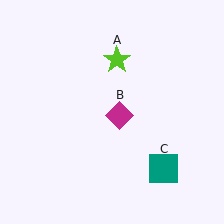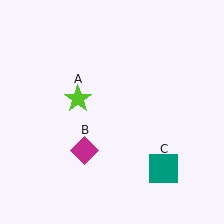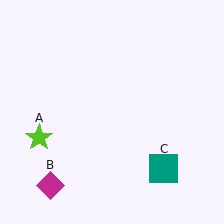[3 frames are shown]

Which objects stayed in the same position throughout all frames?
Teal square (object C) remained stationary.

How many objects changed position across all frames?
2 objects changed position: lime star (object A), magenta diamond (object B).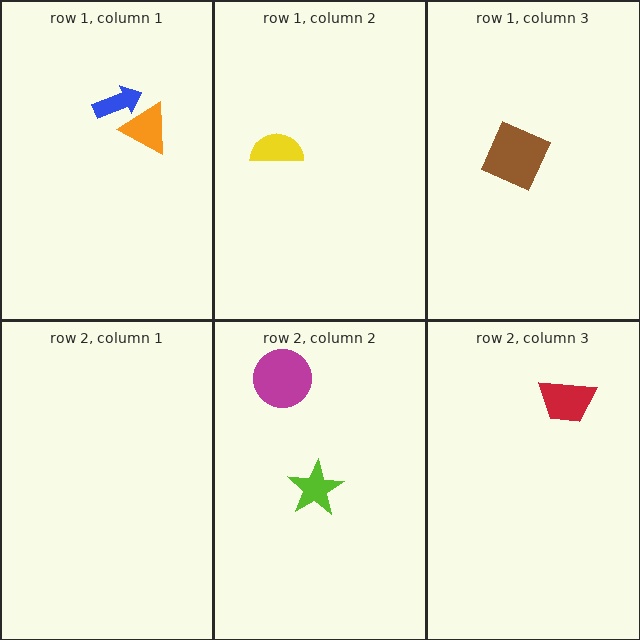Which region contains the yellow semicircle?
The row 1, column 2 region.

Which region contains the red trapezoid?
The row 2, column 3 region.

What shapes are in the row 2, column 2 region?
The magenta circle, the lime star.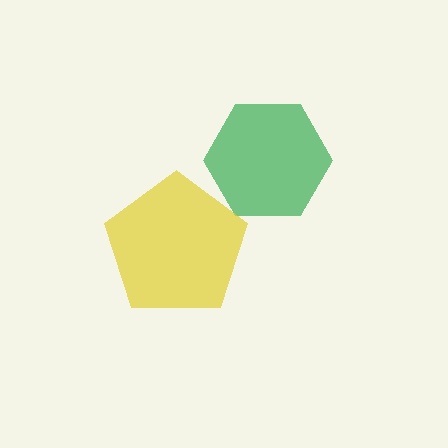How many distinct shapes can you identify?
There are 2 distinct shapes: a green hexagon, a yellow pentagon.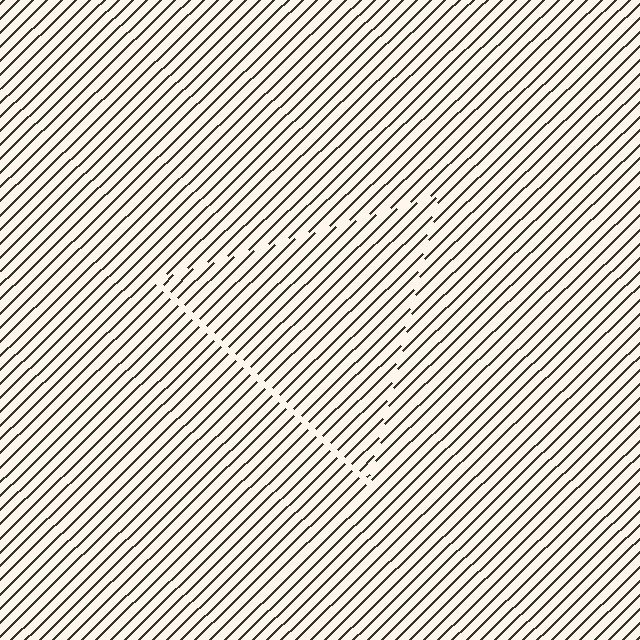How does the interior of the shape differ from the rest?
The interior of the shape contains the same grating, shifted by half a period — the contour is defined by the phase discontinuity where line-ends from the inner and outer gratings abut.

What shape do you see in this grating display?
An illusory triangle. The interior of the shape contains the same grating, shifted by half a period — the contour is defined by the phase discontinuity where line-ends from the inner and outer gratings abut.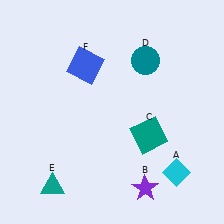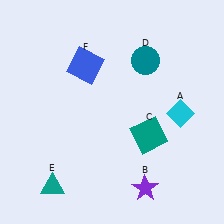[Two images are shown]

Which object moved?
The cyan diamond (A) moved up.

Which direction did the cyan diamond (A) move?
The cyan diamond (A) moved up.